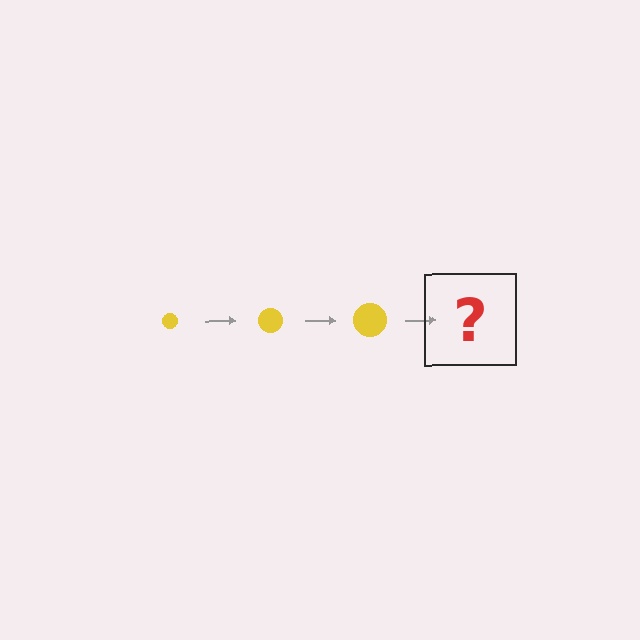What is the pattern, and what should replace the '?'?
The pattern is that the circle gets progressively larger each step. The '?' should be a yellow circle, larger than the previous one.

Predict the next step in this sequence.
The next step is a yellow circle, larger than the previous one.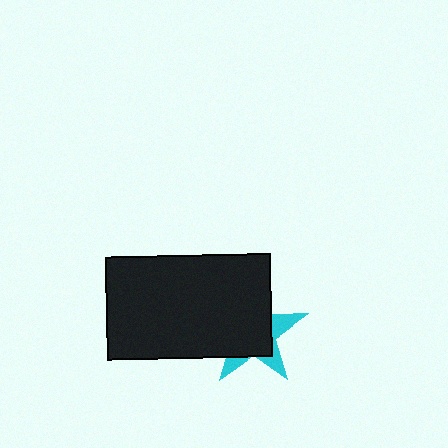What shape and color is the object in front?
The object in front is a black rectangle.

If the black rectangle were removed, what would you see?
You would see the complete cyan star.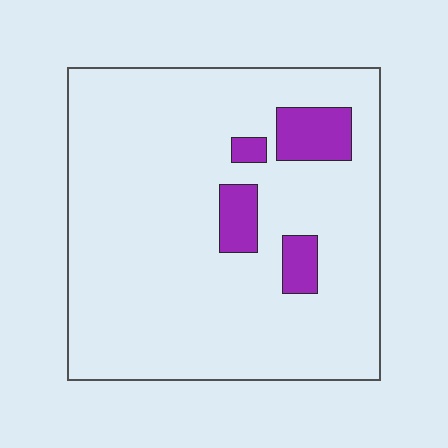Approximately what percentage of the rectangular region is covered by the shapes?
Approximately 10%.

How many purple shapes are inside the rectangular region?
4.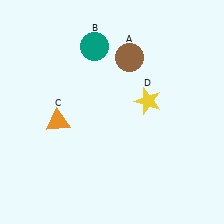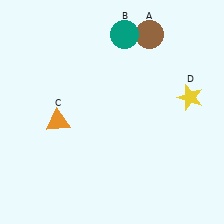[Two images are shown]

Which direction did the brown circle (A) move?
The brown circle (A) moved up.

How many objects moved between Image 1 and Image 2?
3 objects moved between the two images.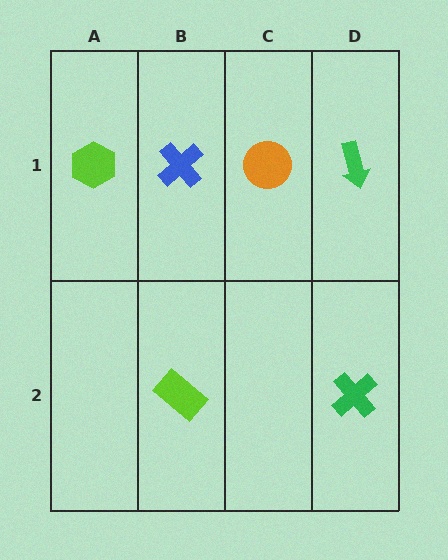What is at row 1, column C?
An orange circle.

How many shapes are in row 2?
2 shapes.